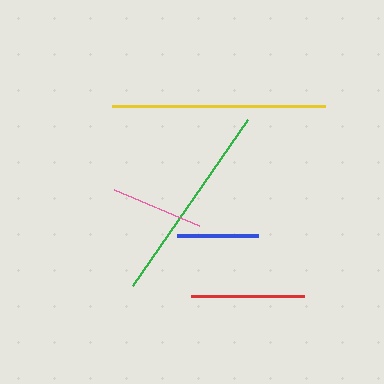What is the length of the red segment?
The red segment is approximately 113 pixels long.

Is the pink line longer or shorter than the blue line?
The pink line is longer than the blue line.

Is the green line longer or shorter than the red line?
The green line is longer than the red line.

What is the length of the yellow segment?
The yellow segment is approximately 213 pixels long.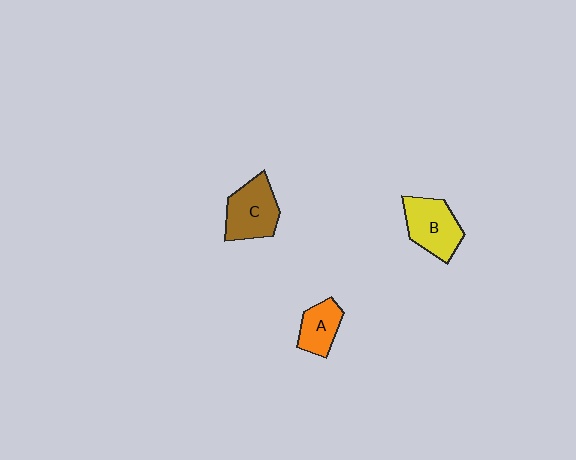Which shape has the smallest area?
Shape A (orange).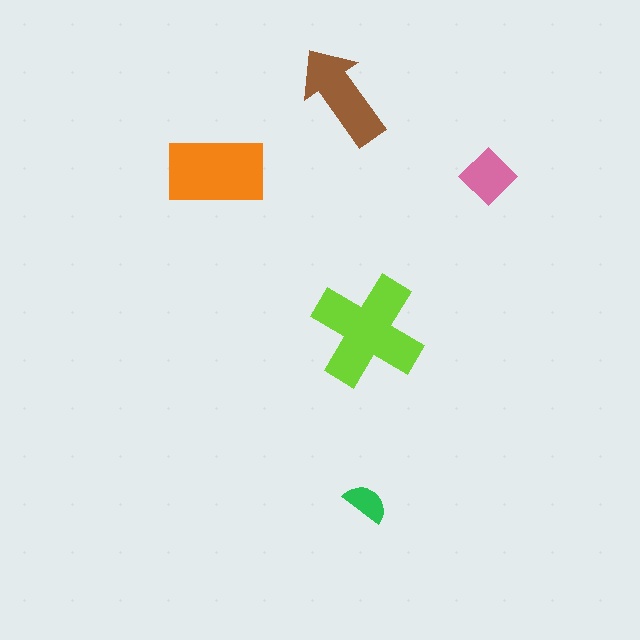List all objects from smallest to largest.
The green semicircle, the pink diamond, the brown arrow, the orange rectangle, the lime cross.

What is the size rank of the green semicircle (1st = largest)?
5th.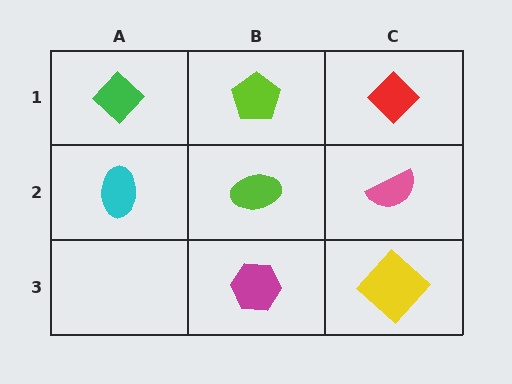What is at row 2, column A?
A cyan ellipse.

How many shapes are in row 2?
3 shapes.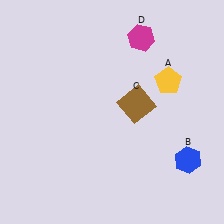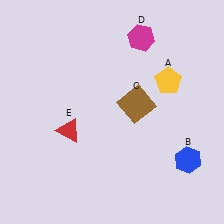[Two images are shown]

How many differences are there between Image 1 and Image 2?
There is 1 difference between the two images.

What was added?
A red triangle (E) was added in Image 2.